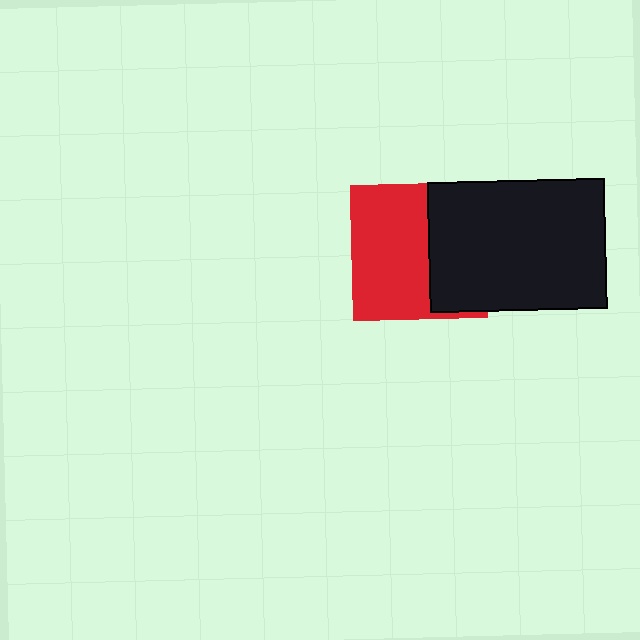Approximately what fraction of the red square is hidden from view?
Roughly 41% of the red square is hidden behind the black rectangle.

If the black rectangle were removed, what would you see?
You would see the complete red square.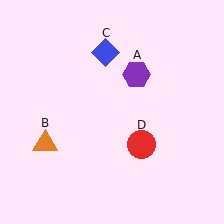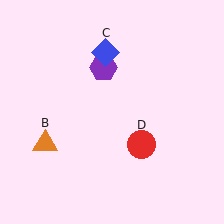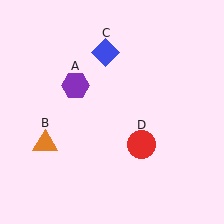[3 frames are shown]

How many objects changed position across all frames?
1 object changed position: purple hexagon (object A).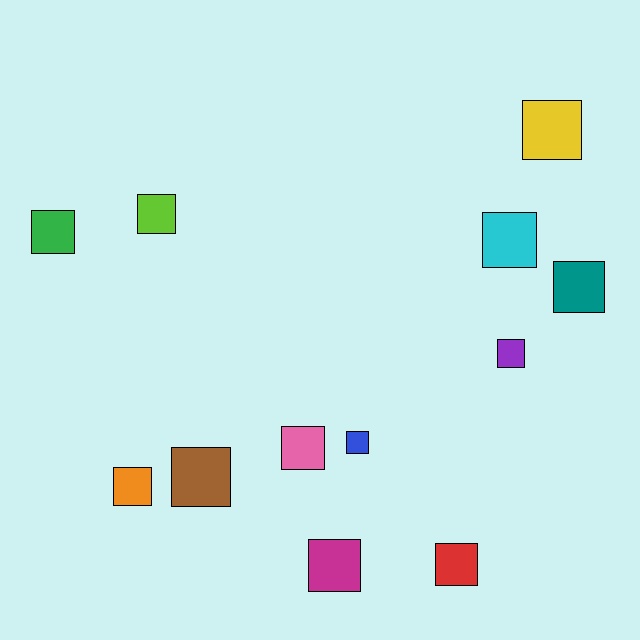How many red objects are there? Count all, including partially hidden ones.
There is 1 red object.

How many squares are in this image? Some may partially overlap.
There are 12 squares.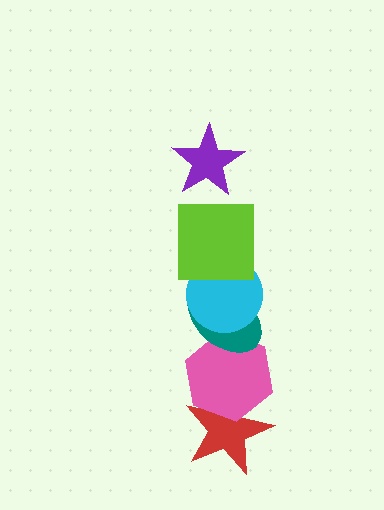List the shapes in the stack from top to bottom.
From top to bottom: the purple star, the lime square, the cyan circle, the teal ellipse, the pink hexagon, the red star.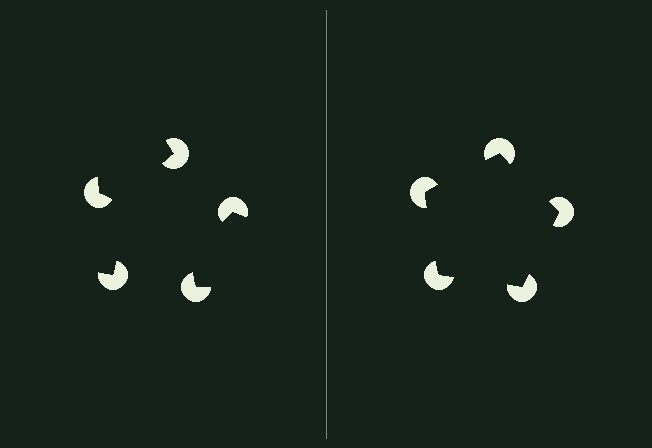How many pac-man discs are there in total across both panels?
10 — 5 on each side.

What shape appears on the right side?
An illusory pentagon.